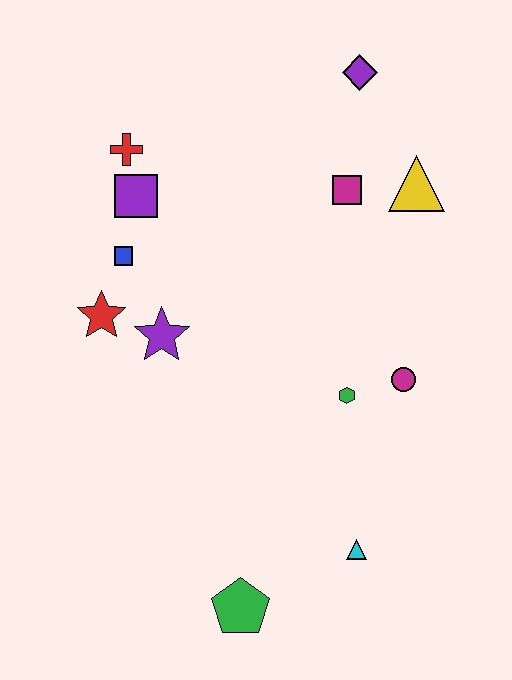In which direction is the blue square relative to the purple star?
The blue square is above the purple star.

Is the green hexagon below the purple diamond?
Yes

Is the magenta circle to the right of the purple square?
Yes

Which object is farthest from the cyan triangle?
The purple diamond is farthest from the cyan triangle.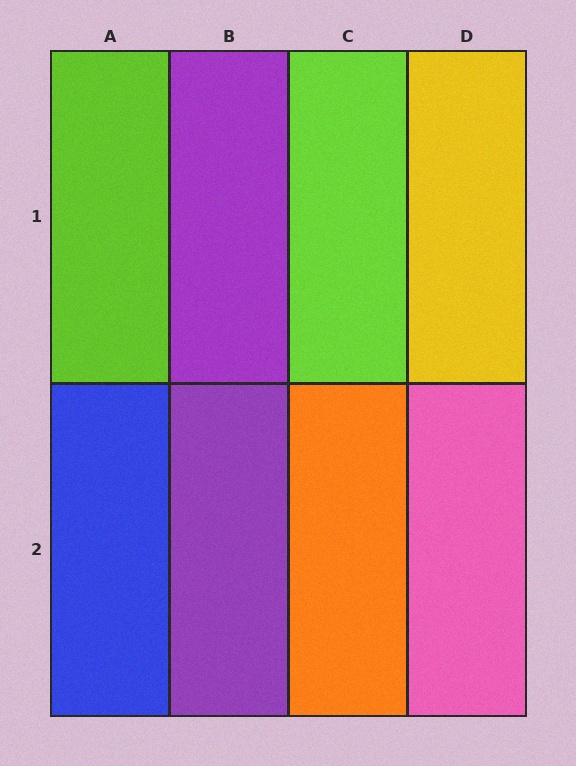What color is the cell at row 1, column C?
Lime.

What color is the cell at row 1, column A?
Lime.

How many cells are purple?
2 cells are purple.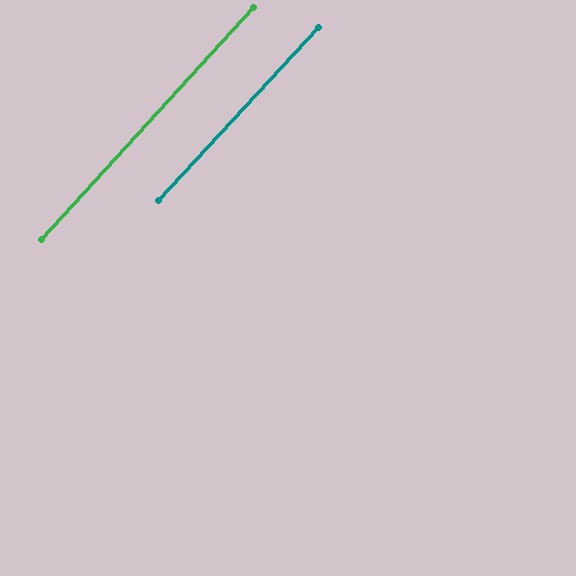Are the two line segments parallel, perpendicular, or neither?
Parallel — their directions differ by only 0.2°.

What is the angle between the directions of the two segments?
Approximately 0 degrees.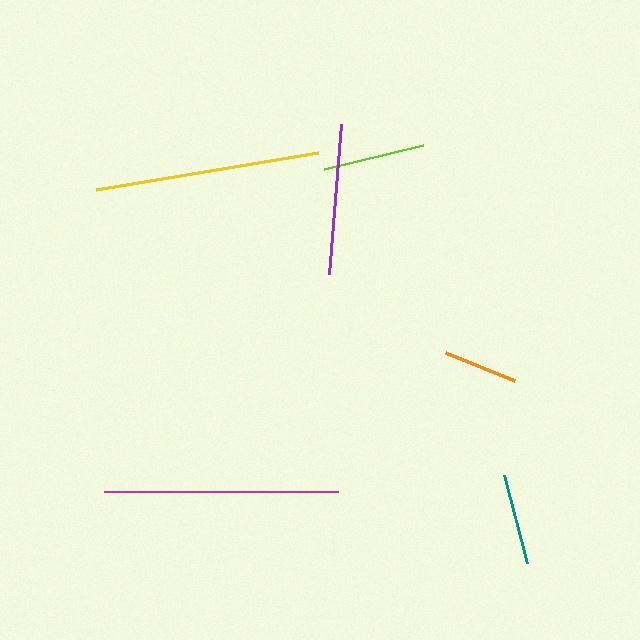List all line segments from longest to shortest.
From longest to shortest: magenta, yellow, purple, lime, teal, orange.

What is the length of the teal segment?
The teal segment is approximately 91 pixels long.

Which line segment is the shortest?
The orange line is the shortest at approximately 75 pixels.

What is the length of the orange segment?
The orange segment is approximately 75 pixels long.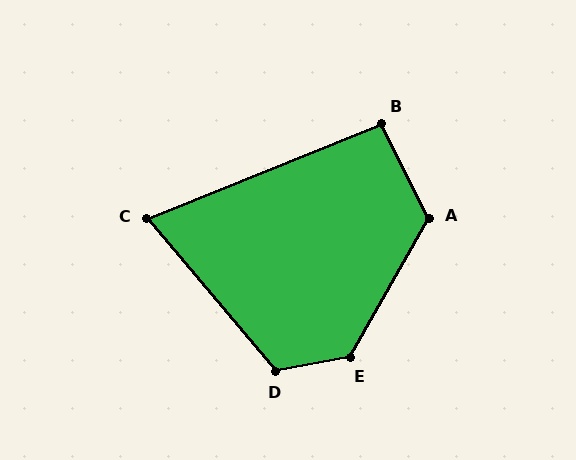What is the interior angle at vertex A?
Approximately 124 degrees (obtuse).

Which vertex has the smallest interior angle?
C, at approximately 72 degrees.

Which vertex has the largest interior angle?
E, at approximately 130 degrees.